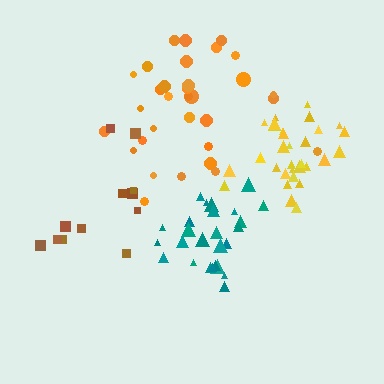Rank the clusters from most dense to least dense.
teal, yellow, orange, brown.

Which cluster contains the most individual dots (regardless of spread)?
Yellow (33).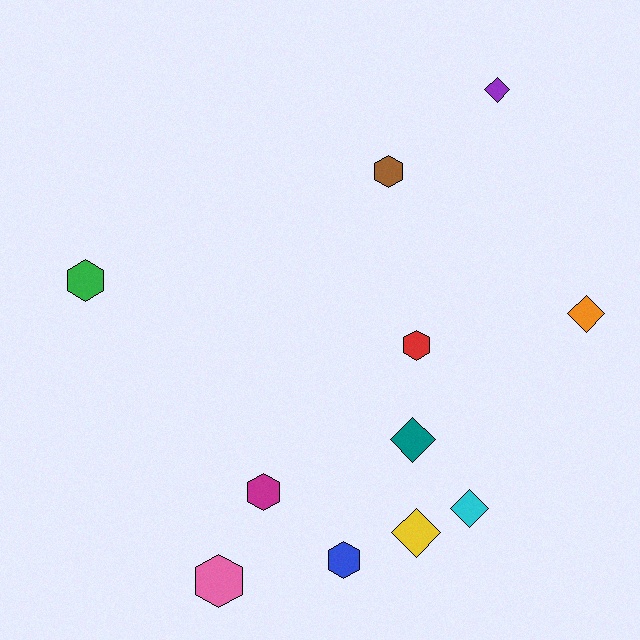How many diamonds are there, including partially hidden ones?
There are 5 diamonds.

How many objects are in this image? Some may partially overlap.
There are 11 objects.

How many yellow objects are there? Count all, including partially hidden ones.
There is 1 yellow object.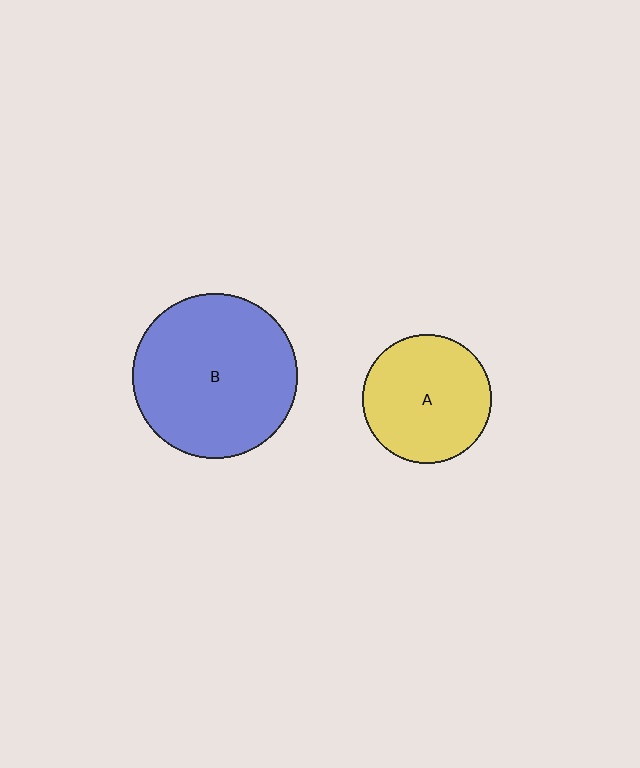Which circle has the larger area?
Circle B (blue).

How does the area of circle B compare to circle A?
Approximately 1.6 times.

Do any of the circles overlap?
No, none of the circles overlap.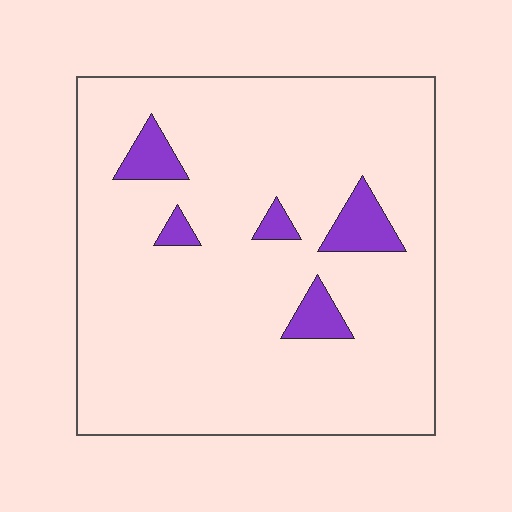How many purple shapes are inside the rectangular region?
5.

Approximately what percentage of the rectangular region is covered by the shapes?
Approximately 10%.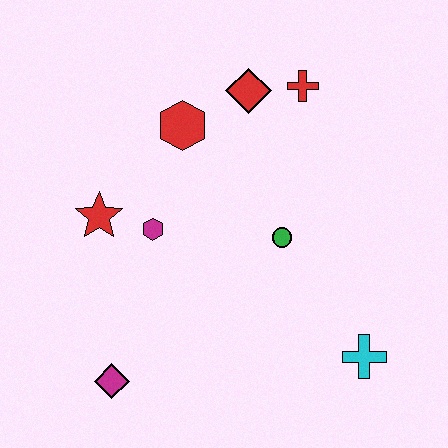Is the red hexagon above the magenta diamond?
Yes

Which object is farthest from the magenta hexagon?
The cyan cross is farthest from the magenta hexagon.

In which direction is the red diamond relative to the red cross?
The red diamond is to the left of the red cross.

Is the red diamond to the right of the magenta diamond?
Yes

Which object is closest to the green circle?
The magenta hexagon is closest to the green circle.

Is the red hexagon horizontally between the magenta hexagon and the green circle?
Yes